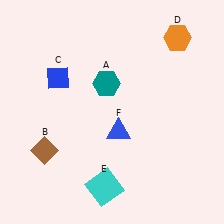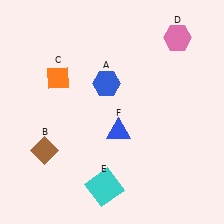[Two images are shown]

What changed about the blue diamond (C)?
In Image 1, C is blue. In Image 2, it changed to orange.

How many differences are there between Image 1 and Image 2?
There are 3 differences between the two images.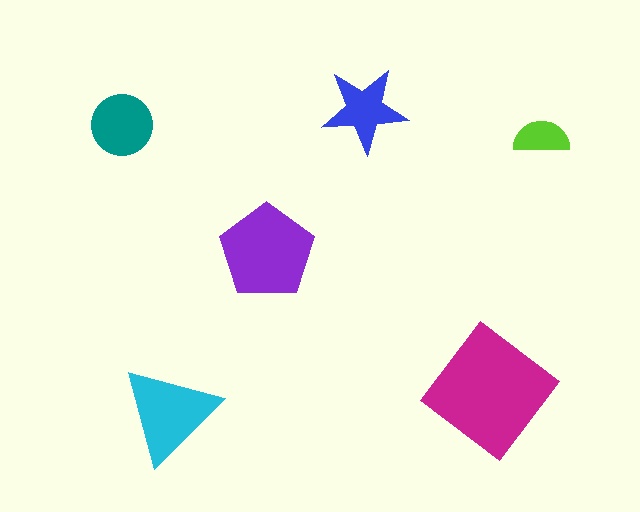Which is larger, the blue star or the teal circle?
The teal circle.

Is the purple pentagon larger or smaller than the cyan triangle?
Larger.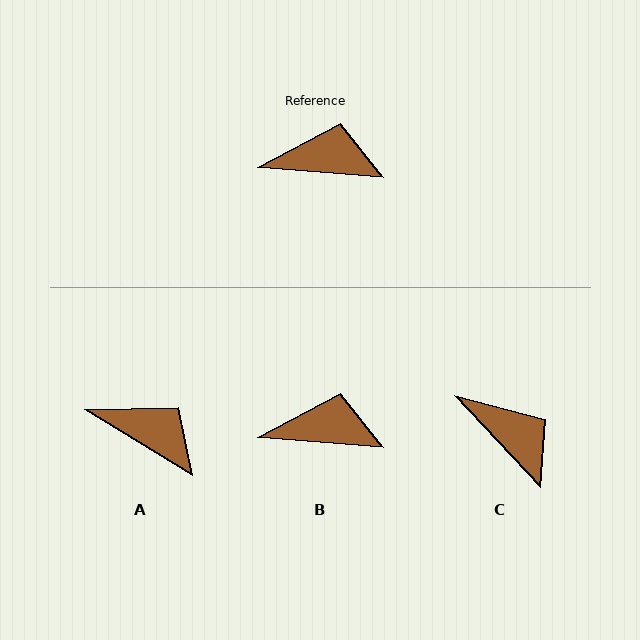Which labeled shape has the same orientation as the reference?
B.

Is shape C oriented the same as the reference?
No, it is off by about 43 degrees.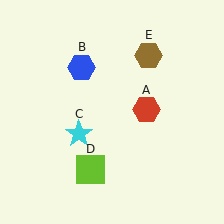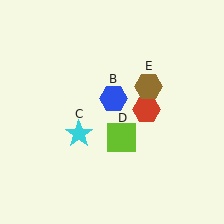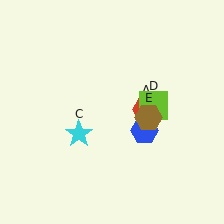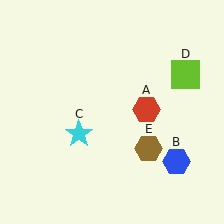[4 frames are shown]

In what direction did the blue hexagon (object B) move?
The blue hexagon (object B) moved down and to the right.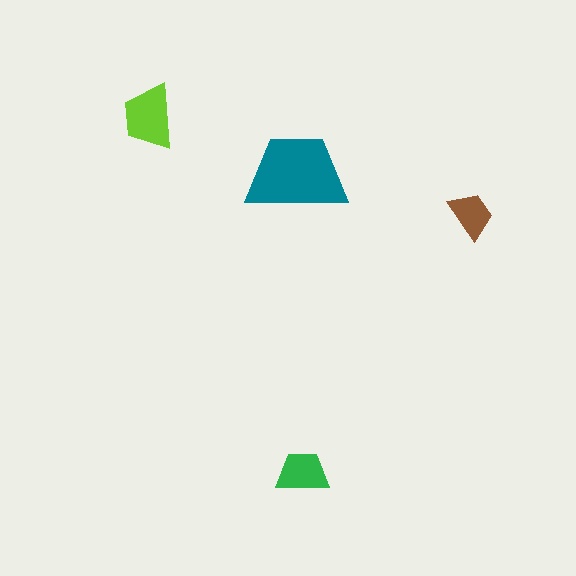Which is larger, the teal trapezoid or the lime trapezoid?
The teal one.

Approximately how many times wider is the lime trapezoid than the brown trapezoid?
About 1.5 times wider.